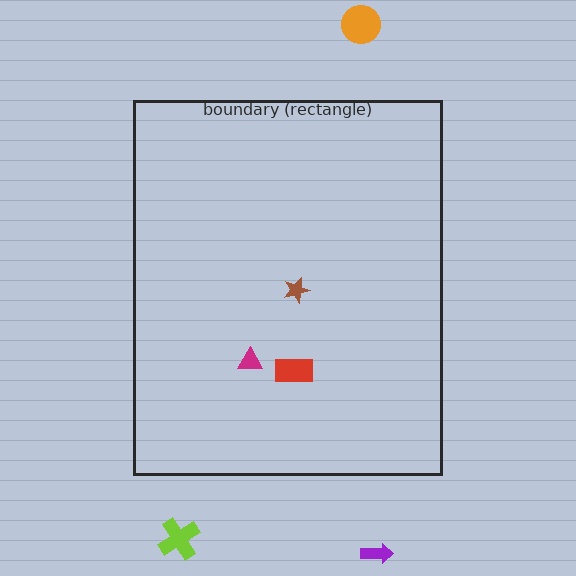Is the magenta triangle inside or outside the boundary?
Inside.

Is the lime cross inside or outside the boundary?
Outside.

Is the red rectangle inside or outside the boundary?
Inside.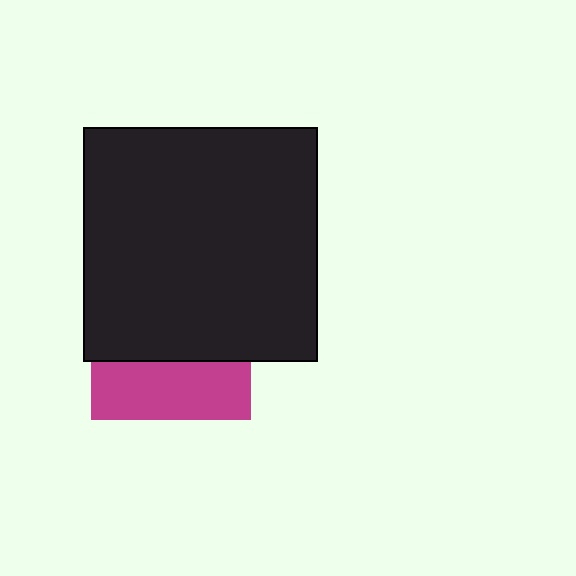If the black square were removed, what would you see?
You would see the complete magenta square.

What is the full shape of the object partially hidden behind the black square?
The partially hidden object is a magenta square.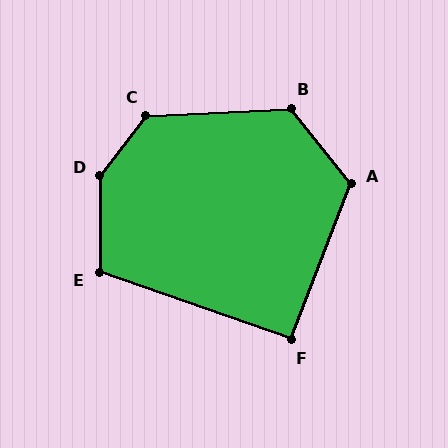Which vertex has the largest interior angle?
D, at approximately 142 degrees.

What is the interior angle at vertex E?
Approximately 109 degrees (obtuse).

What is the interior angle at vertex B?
Approximately 126 degrees (obtuse).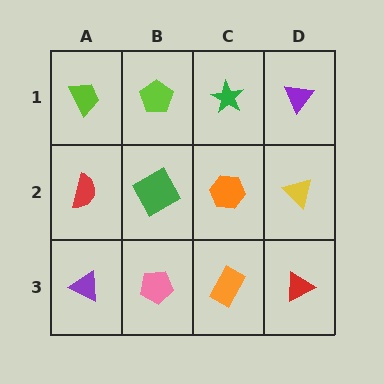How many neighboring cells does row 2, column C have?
4.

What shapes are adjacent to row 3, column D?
A yellow triangle (row 2, column D), an orange rectangle (row 3, column C).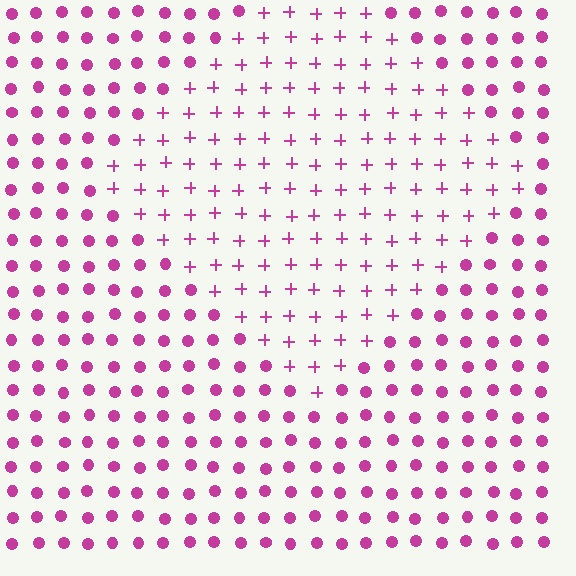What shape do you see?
I see a diamond.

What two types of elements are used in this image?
The image uses plus signs inside the diamond region and circles outside it.